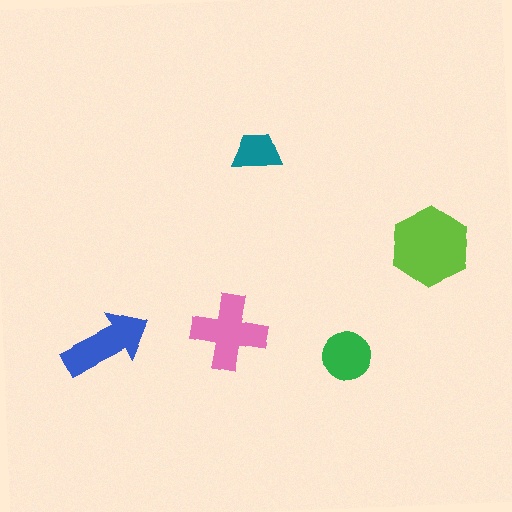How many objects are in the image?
There are 5 objects in the image.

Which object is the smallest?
The teal trapezoid.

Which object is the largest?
The lime hexagon.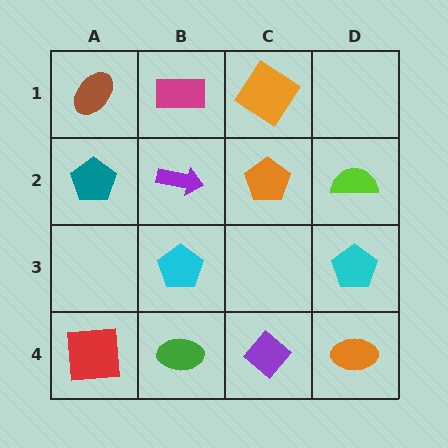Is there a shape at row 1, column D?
No, that cell is empty.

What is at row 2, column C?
An orange pentagon.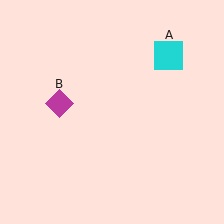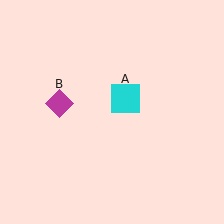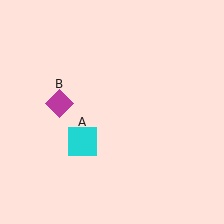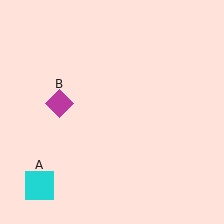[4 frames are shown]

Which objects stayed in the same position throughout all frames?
Magenta diamond (object B) remained stationary.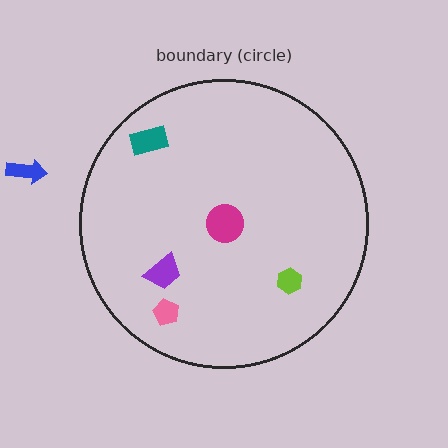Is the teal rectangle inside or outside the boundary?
Inside.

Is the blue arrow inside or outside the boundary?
Outside.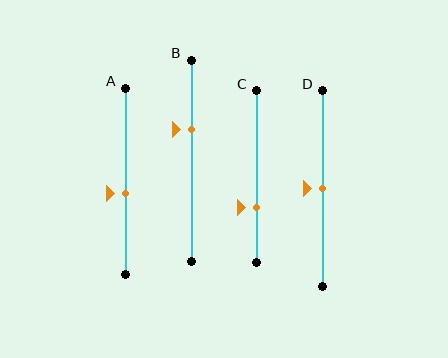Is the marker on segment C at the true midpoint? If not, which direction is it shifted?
No, the marker on segment C is shifted downward by about 18% of the segment length.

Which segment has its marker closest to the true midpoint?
Segment D has its marker closest to the true midpoint.